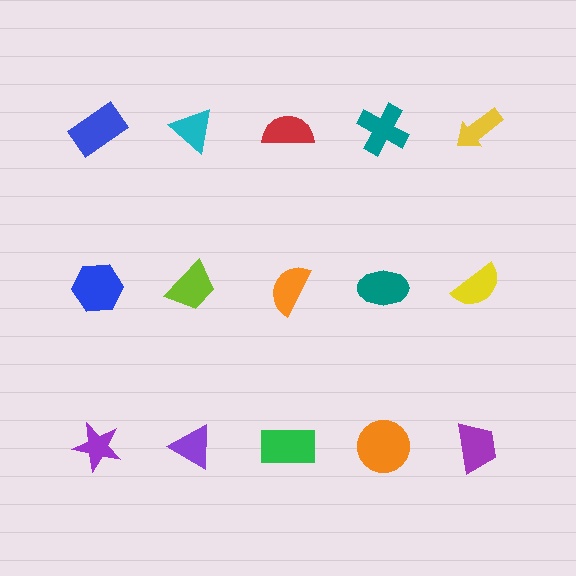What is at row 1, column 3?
A red semicircle.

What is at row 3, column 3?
A green rectangle.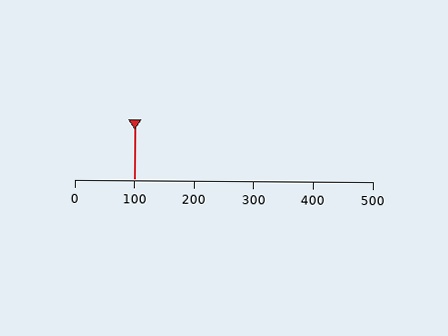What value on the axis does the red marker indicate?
The marker indicates approximately 100.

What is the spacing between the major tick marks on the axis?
The major ticks are spaced 100 apart.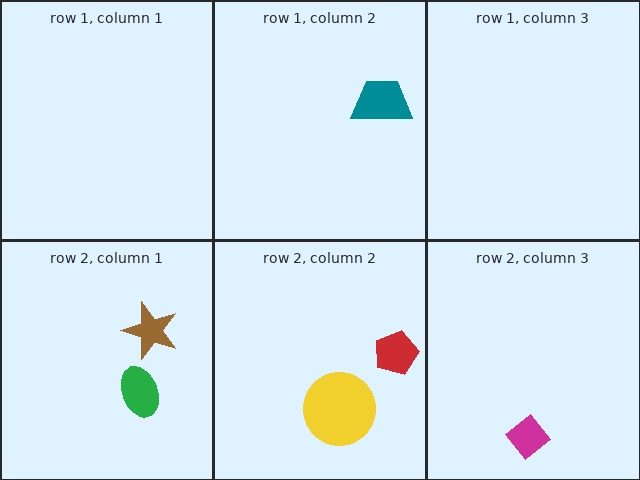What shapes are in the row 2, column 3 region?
The magenta diamond.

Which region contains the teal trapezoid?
The row 1, column 2 region.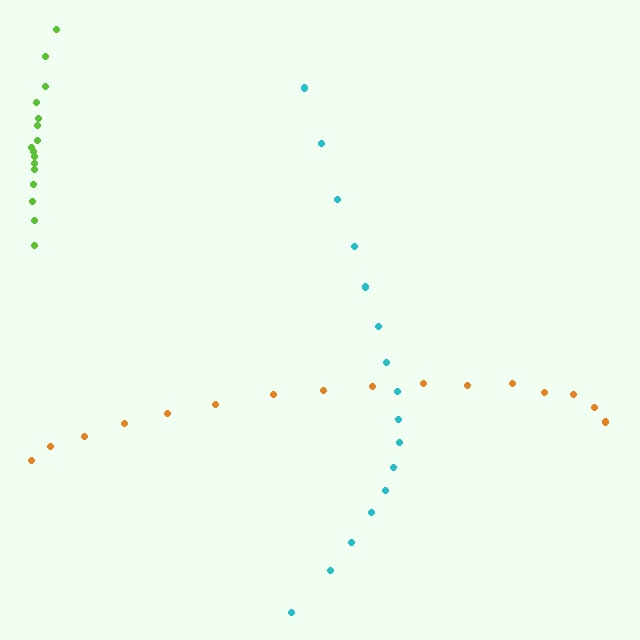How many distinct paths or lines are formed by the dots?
There are 3 distinct paths.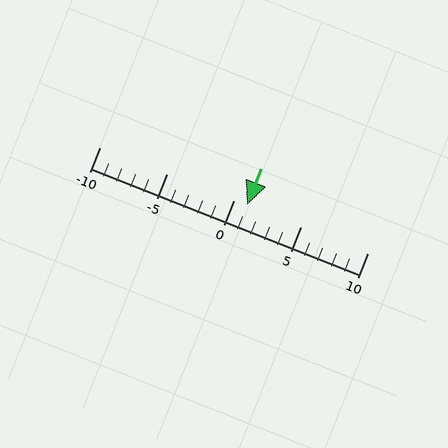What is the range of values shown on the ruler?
The ruler shows values from -10 to 10.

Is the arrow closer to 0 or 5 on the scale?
The arrow is closer to 0.